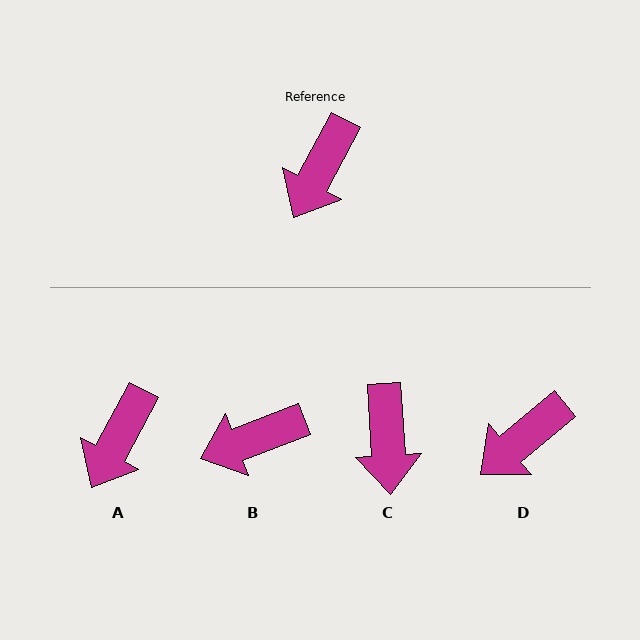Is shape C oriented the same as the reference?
No, it is off by about 32 degrees.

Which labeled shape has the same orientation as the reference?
A.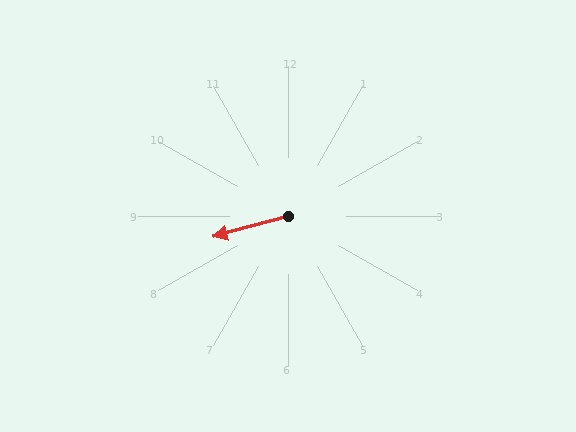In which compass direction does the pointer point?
West.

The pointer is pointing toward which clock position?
Roughly 8 o'clock.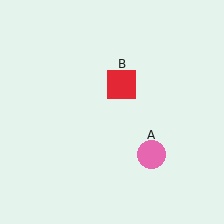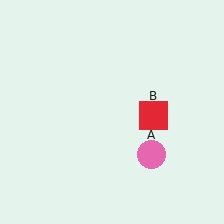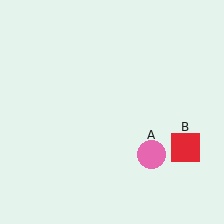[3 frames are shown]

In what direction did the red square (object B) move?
The red square (object B) moved down and to the right.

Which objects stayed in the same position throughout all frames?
Pink circle (object A) remained stationary.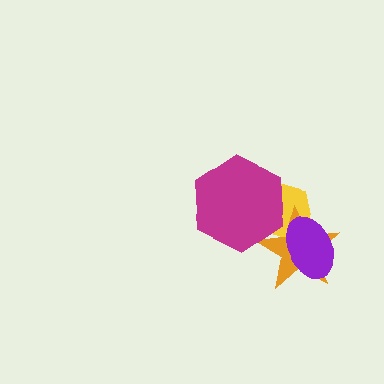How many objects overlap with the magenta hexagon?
2 objects overlap with the magenta hexagon.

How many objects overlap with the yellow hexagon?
3 objects overlap with the yellow hexagon.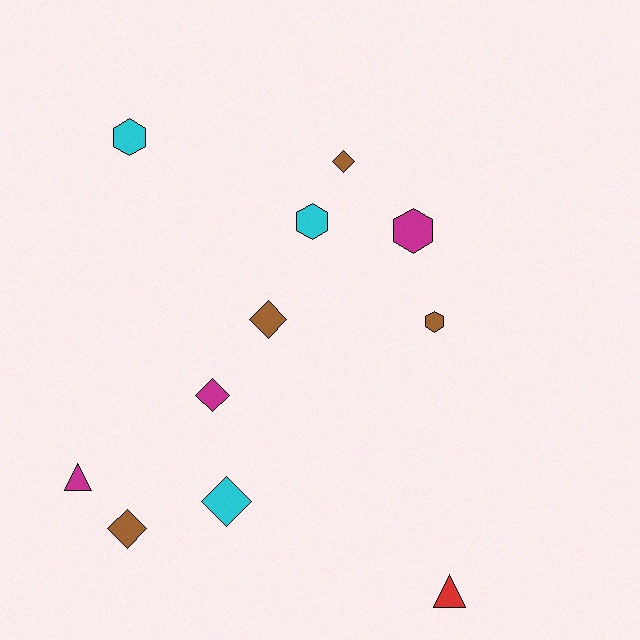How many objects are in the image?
There are 11 objects.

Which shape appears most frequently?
Diamond, with 5 objects.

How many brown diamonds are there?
There are 3 brown diamonds.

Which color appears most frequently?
Brown, with 4 objects.